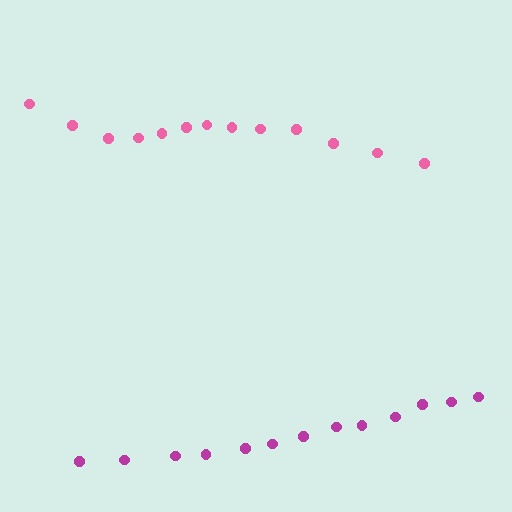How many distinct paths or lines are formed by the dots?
There are 2 distinct paths.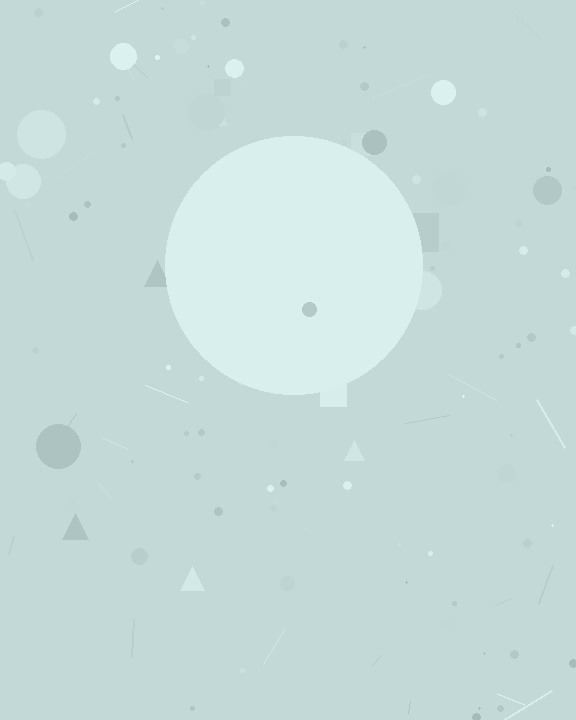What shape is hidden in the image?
A circle is hidden in the image.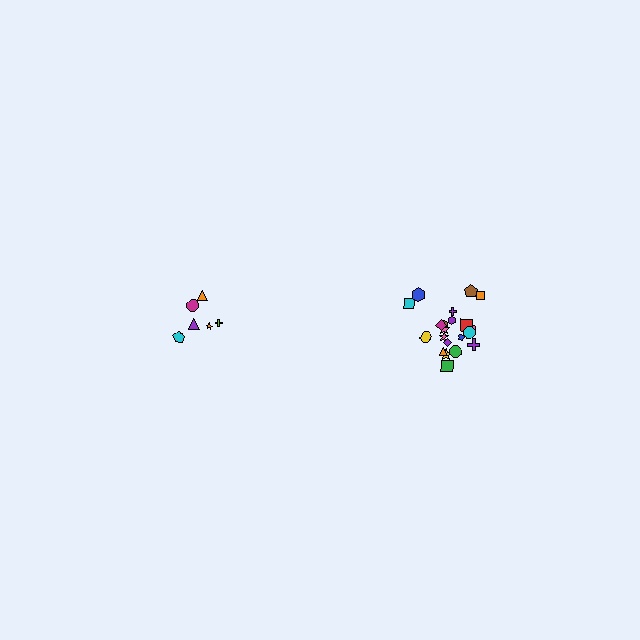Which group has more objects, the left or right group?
The right group.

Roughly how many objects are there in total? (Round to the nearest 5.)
Roughly 30 objects in total.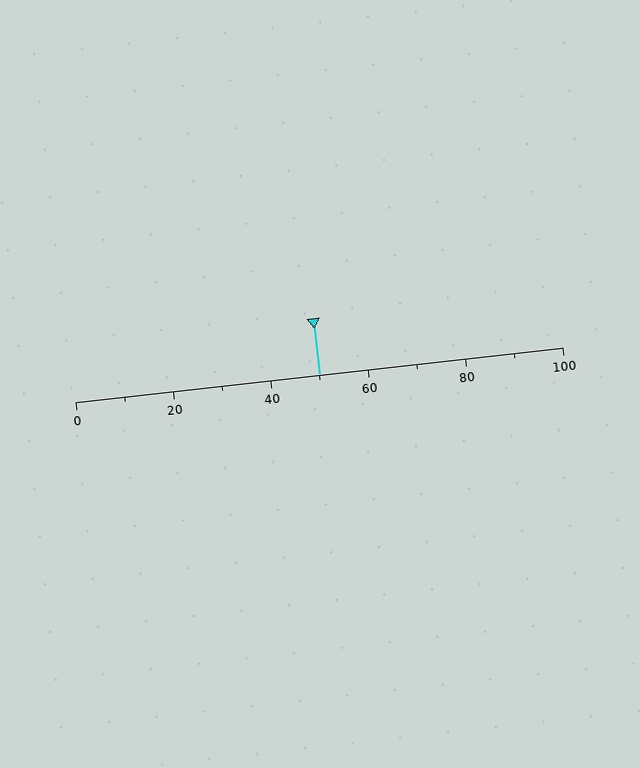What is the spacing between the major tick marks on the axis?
The major ticks are spaced 20 apart.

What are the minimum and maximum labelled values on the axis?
The axis runs from 0 to 100.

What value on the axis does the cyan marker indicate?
The marker indicates approximately 50.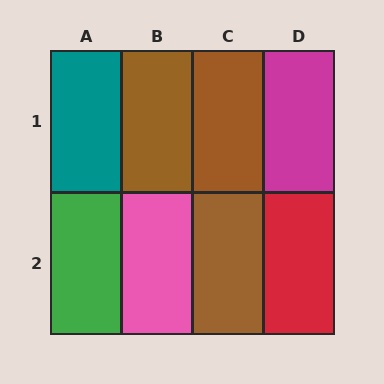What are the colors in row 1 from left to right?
Teal, brown, brown, magenta.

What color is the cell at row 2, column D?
Red.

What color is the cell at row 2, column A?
Green.